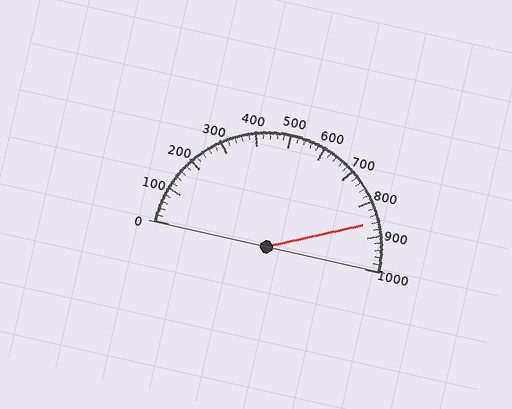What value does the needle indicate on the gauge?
The needle indicates approximately 860.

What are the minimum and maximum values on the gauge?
The gauge ranges from 0 to 1000.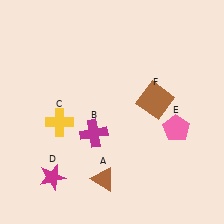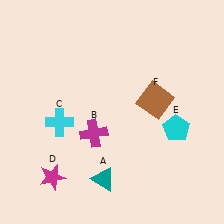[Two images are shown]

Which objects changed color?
A changed from brown to teal. C changed from yellow to cyan. E changed from pink to cyan.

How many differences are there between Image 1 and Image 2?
There are 3 differences between the two images.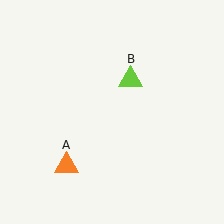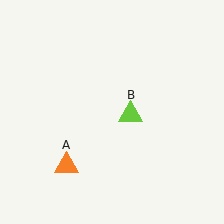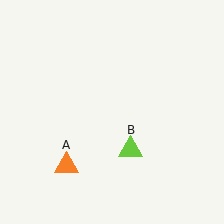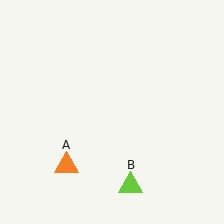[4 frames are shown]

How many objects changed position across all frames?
1 object changed position: lime triangle (object B).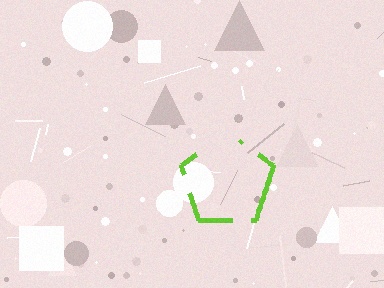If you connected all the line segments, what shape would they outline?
They would outline a pentagon.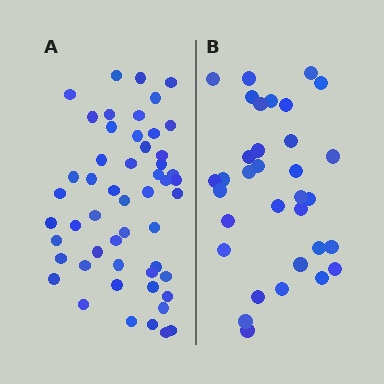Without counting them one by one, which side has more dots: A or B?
Region A (the left region) has more dots.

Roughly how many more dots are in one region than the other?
Region A has approximately 20 more dots than region B.